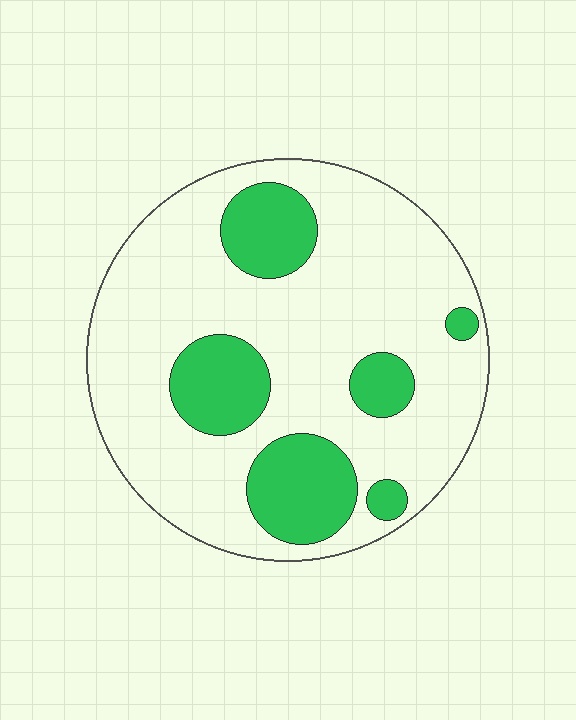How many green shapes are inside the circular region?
6.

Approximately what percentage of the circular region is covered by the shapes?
Approximately 25%.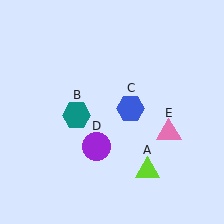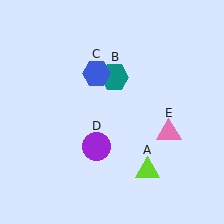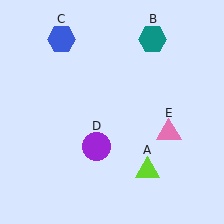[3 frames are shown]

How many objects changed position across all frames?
2 objects changed position: teal hexagon (object B), blue hexagon (object C).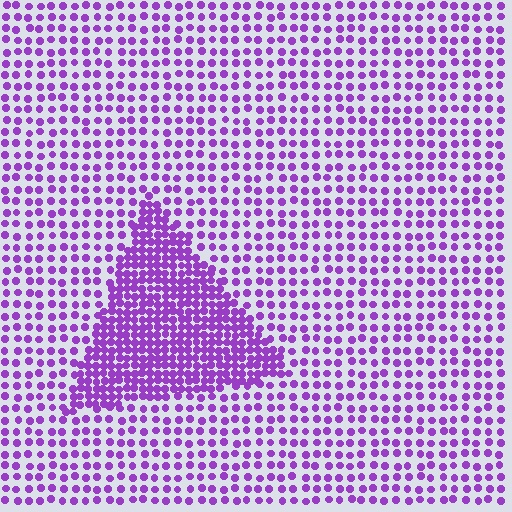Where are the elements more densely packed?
The elements are more densely packed inside the triangle boundary.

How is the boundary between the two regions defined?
The boundary is defined by a change in element density (approximately 2.2x ratio). All elements are the same color, size, and shape.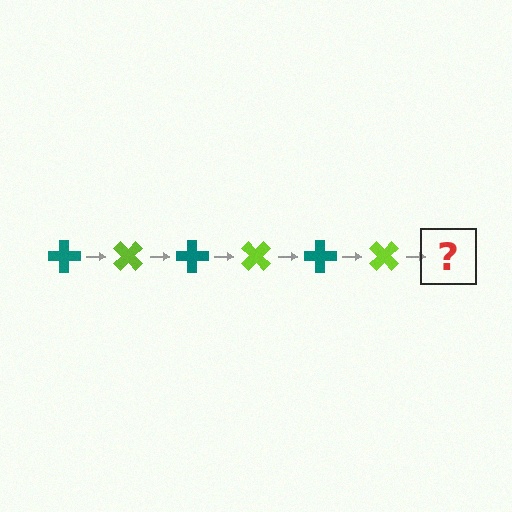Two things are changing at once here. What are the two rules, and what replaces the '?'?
The two rules are that it rotates 45 degrees each step and the color cycles through teal and lime. The '?' should be a teal cross, rotated 270 degrees from the start.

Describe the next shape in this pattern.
It should be a teal cross, rotated 270 degrees from the start.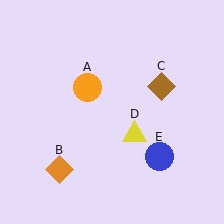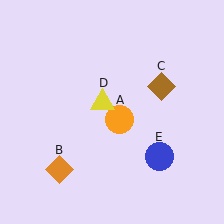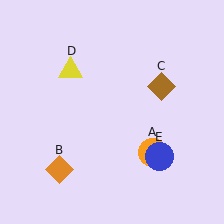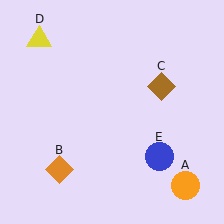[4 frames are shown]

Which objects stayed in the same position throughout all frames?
Orange diamond (object B) and brown diamond (object C) and blue circle (object E) remained stationary.